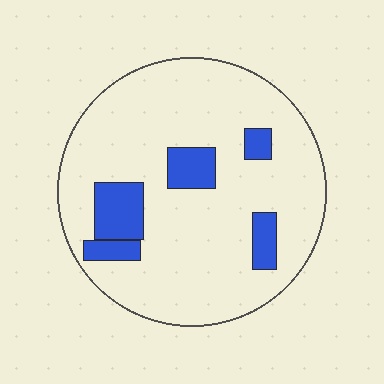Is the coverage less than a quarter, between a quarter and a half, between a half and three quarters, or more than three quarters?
Less than a quarter.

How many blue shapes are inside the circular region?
5.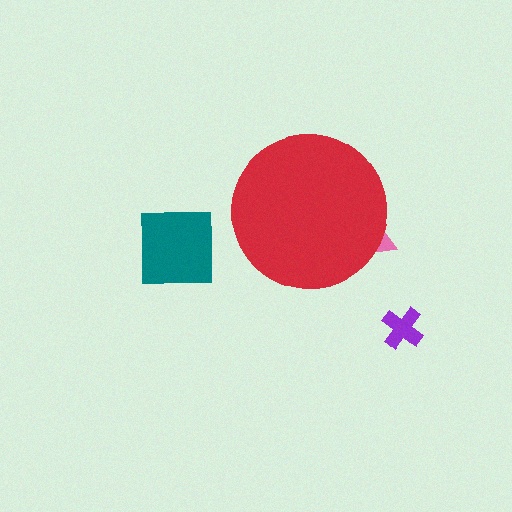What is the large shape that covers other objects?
A red circle.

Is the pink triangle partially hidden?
Yes, the pink triangle is partially hidden behind the red circle.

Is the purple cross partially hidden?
No, the purple cross is fully visible.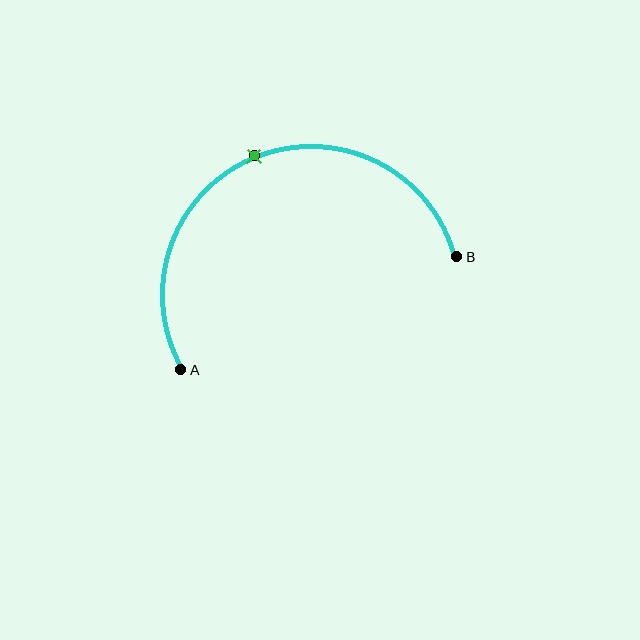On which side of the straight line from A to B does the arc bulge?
The arc bulges above the straight line connecting A and B.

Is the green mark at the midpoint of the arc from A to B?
Yes. The green mark lies on the arc at equal arc-length from both A and B — it is the arc midpoint.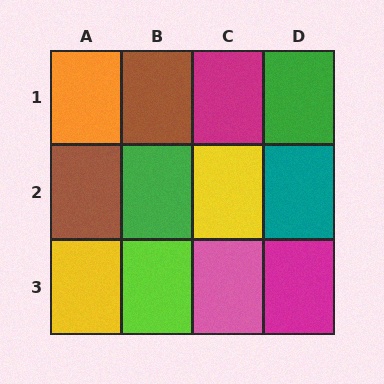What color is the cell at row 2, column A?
Brown.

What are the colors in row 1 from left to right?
Orange, brown, magenta, green.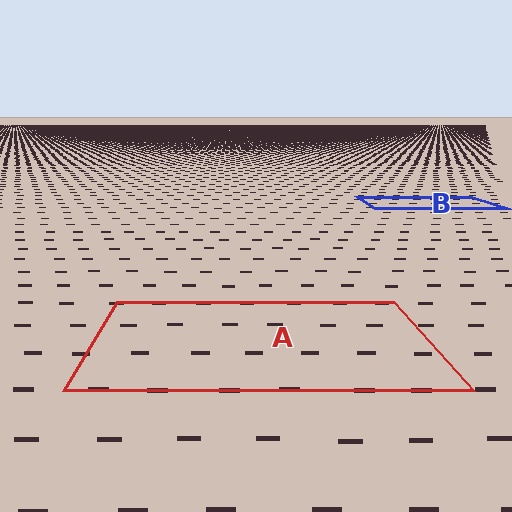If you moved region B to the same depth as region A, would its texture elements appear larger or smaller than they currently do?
They would appear larger. At a closer depth, the same texture elements are projected at a bigger on-screen size.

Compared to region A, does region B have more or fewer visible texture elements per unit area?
Region B has more texture elements per unit area — they are packed more densely because it is farther away.